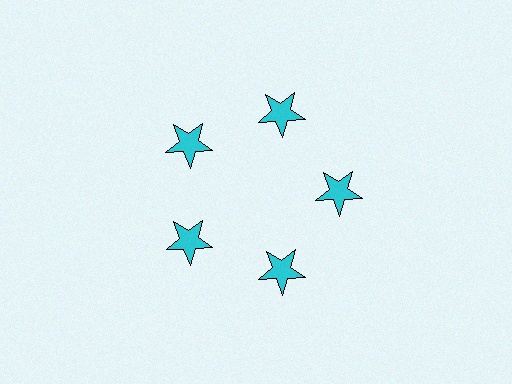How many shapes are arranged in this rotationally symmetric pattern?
There are 5 shapes, arranged in 5 groups of 1.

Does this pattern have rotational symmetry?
Yes, this pattern has 5-fold rotational symmetry. It looks the same after rotating 72 degrees around the center.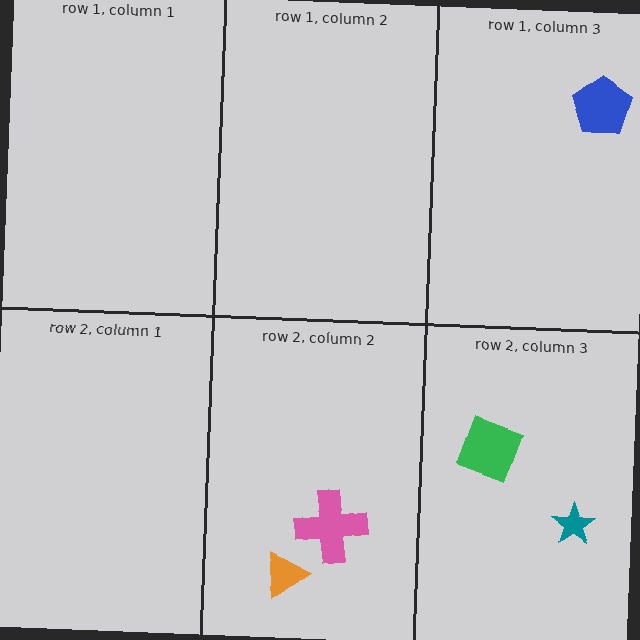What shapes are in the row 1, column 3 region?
The blue pentagon.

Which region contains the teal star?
The row 2, column 3 region.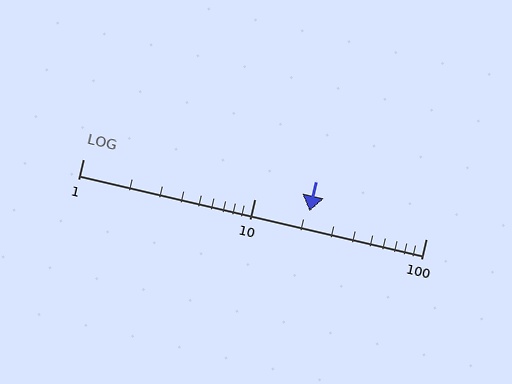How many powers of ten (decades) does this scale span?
The scale spans 2 decades, from 1 to 100.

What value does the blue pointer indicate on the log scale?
The pointer indicates approximately 21.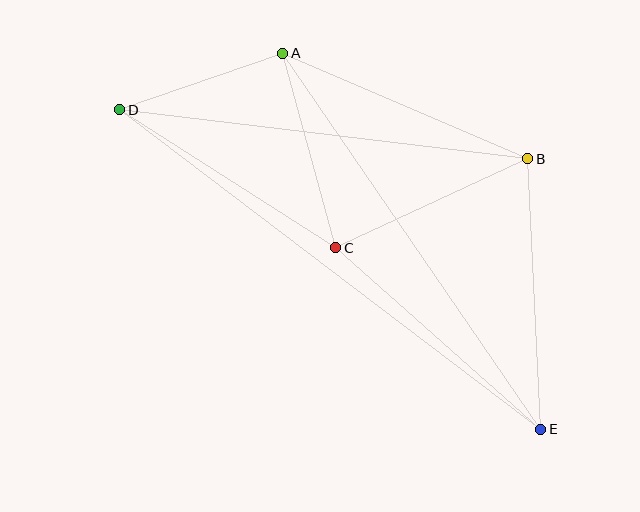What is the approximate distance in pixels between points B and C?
The distance between B and C is approximately 212 pixels.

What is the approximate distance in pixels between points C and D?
The distance between C and D is approximately 256 pixels.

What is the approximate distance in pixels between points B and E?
The distance between B and E is approximately 271 pixels.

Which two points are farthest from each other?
Points D and E are farthest from each other.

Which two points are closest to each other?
Points A and D are closest to each other.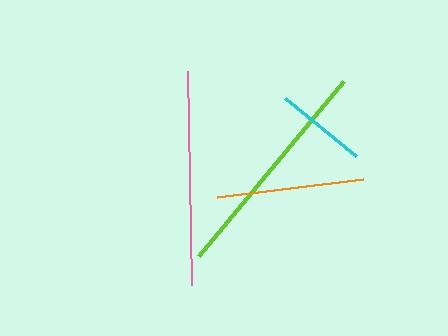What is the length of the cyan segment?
The cyan segment is approximately 92 pixels long.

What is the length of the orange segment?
The orange segment is approximately 148 pixels long.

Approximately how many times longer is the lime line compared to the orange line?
The lime line is approximately 1.5 times the length of the orange line.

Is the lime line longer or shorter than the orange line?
The lime line is longer than the orange line.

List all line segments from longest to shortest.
From longest to shortest: lime, pink, orange, cyan.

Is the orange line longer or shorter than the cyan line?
The orange line is longer than the cyan line.